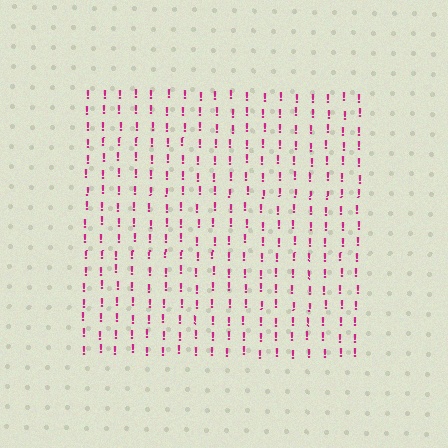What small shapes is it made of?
It is made of small exclamation marks.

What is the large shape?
The large shape is a square.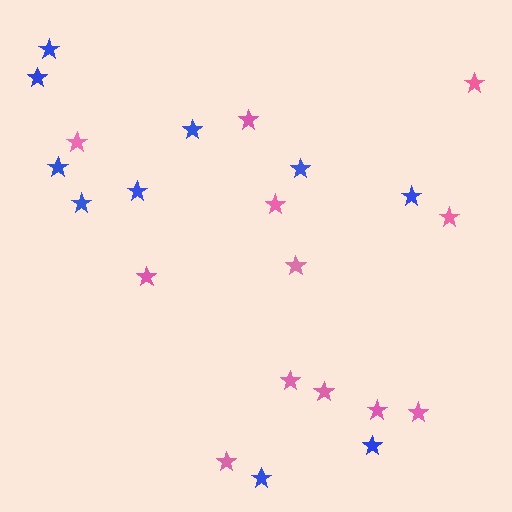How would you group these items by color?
There are 2 groups: one group of pink stars (12) and one group of blue stars (10).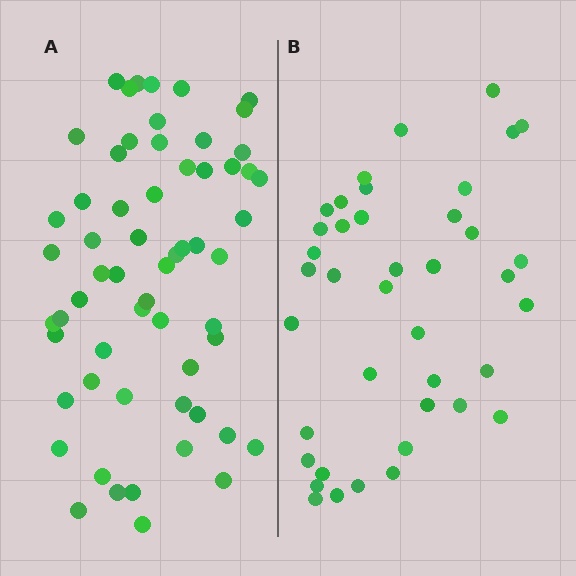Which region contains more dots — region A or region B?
Region A (the left region) has more dots.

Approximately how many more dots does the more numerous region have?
Region A has approximately 20 more dots than region B.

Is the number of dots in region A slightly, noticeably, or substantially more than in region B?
Region A has substantially more. The ratio is roughly 1.5 to 1.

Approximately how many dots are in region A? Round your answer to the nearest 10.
About 60 dots.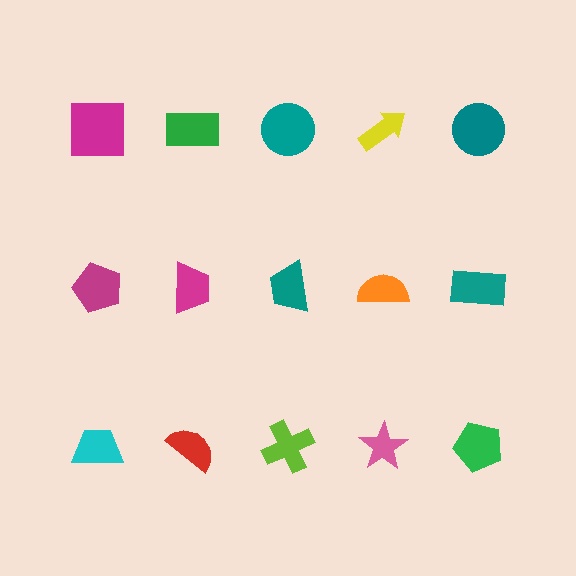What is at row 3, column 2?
A red semicircle.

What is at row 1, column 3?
A teal circle.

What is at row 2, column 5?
A teal rectangle.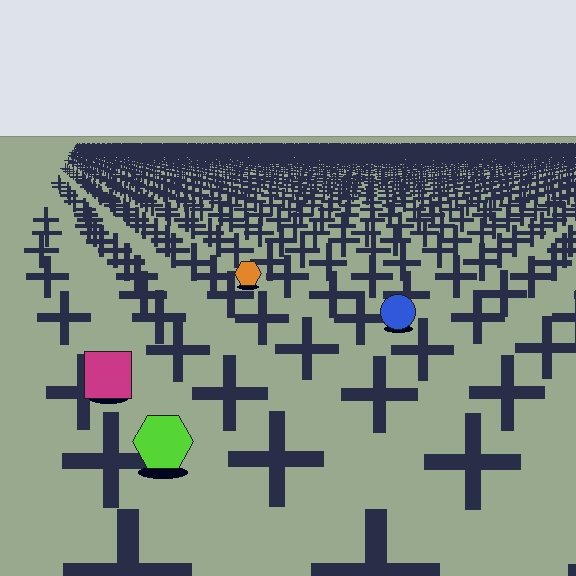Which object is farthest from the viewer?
The orange hexagon is farthest from the viewer. It appears smaller and the ground texture around it is denser.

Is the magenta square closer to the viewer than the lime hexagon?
No. The lime hexagon is closer — you can tell from the texture gradient: the ground texture is coarser near it.